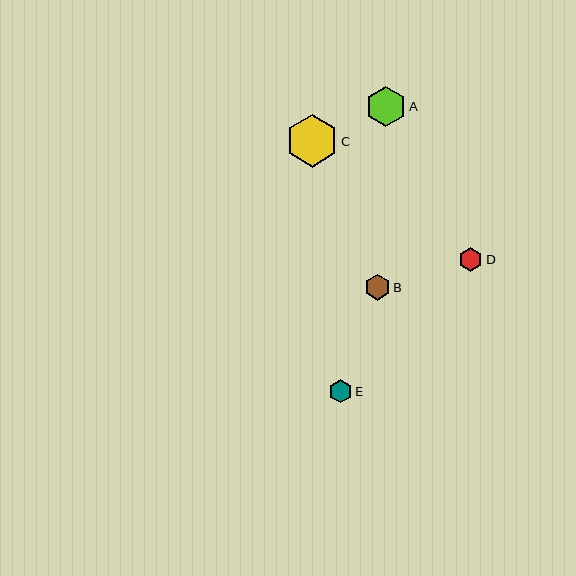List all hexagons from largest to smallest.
From largest to smallest: C, A, B, E, D.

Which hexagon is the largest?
Hexagon C is the largest with a size of approximately 53 pixels.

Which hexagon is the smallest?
Hexagon D is the smallest with a size of approximately 23 pixels.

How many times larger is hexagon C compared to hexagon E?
Hexagon C is approximately 2.2 times the size of hexagon E.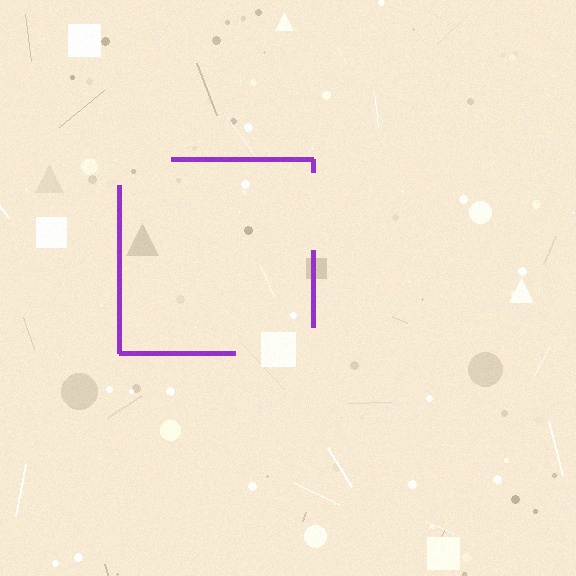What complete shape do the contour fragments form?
The contour fragments form a square.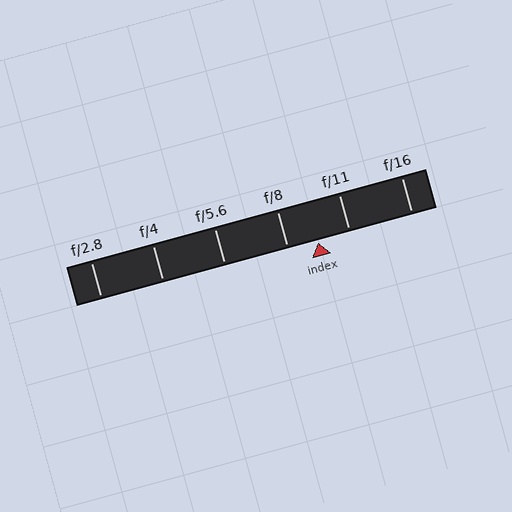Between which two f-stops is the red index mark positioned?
The index mark is between f/8 and f/11.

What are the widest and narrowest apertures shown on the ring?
The widest aperture shown is f/2.8 and the narrowest is f/16.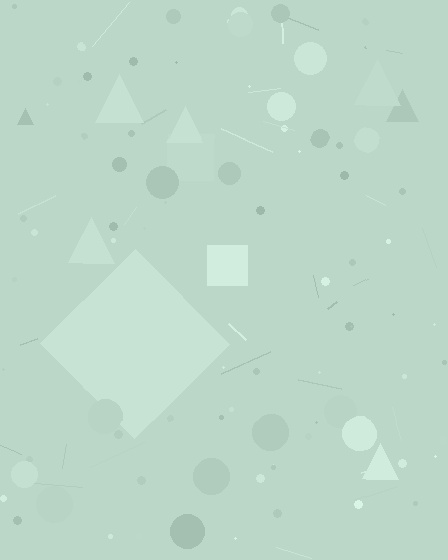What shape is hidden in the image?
A diamond is hidden in the image.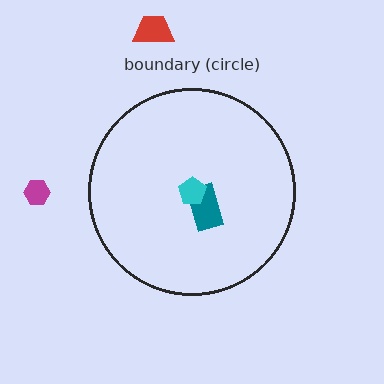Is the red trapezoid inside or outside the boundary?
Outside.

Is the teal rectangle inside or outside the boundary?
Inside.